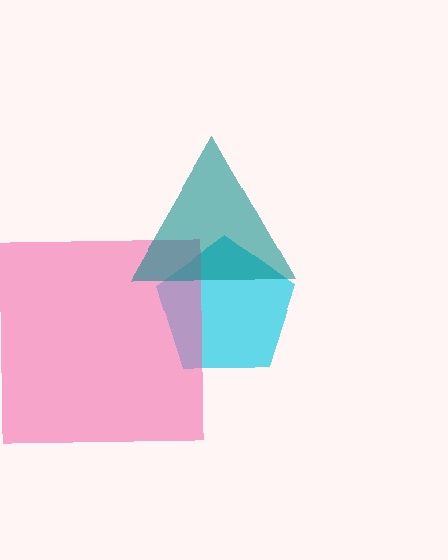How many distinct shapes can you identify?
There are 3 distinct shapes: a cyan pentagon, a pink square, a teal triangle.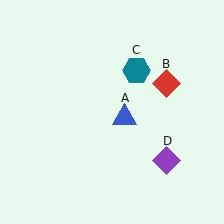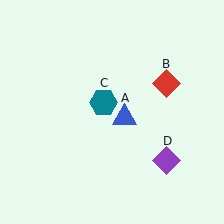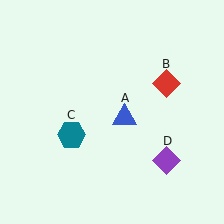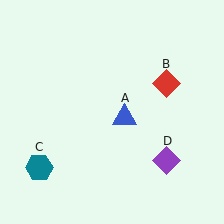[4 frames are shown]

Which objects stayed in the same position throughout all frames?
Blue triangle (object A) and red diamond (object B) and purple diamond (object D) remained stationary.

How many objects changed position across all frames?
1 object changed position: teal hexagon (object C).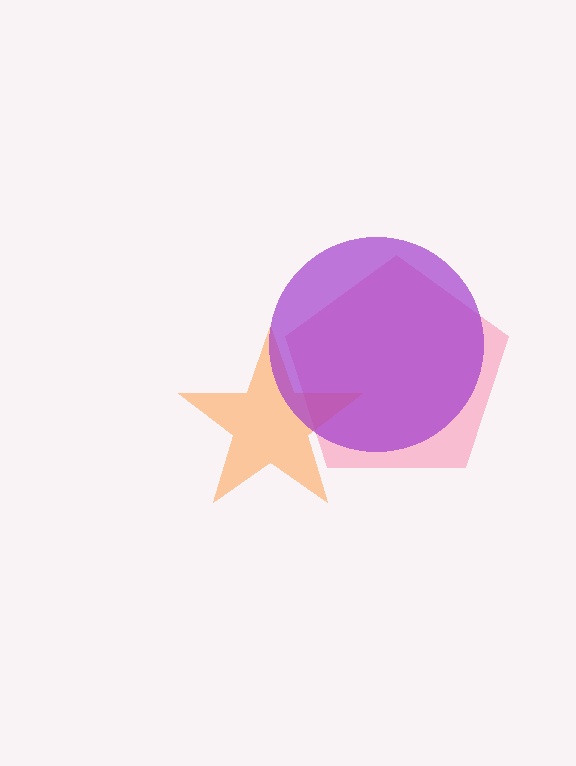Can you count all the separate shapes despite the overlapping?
Yes, there are 3 separate shapes.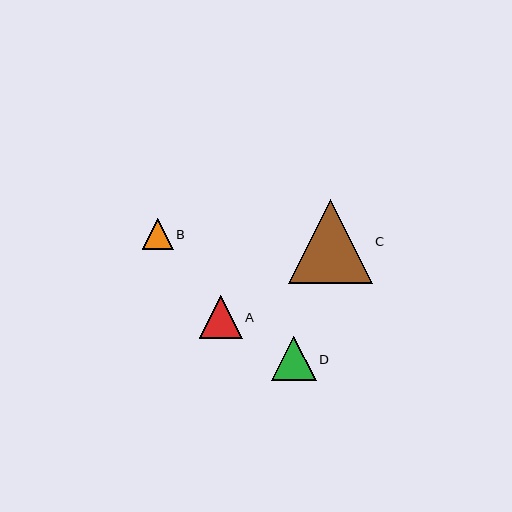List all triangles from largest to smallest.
From largest to smallest: C, D, A, B.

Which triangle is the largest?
Triangle C is the largest with a size of approximately 84 pixels.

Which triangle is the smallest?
Triangle B is the smallest with a size of approximately 31 pixels.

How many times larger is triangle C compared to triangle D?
Triangle C is approximately 1.9 times the size of triangle D.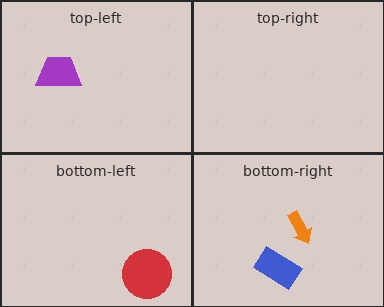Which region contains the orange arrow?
The bottom-right region.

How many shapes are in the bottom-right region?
2.